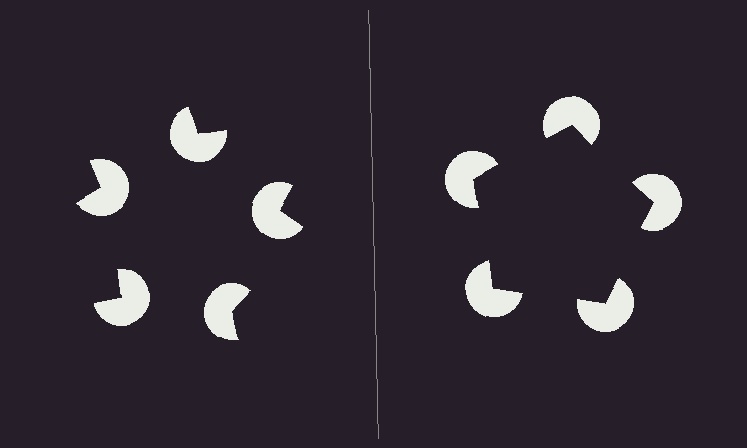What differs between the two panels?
The pac-man discs are positioned identically on both sides; only the wedge orientations differ. On the right they align to a pentagon; on the left they are misaligned.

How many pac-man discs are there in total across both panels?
10 — 5 on each side.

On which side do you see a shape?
An illusory pentagon appears on the right side. On the left side the wedge cuts are rotated, so no coherent shape forms.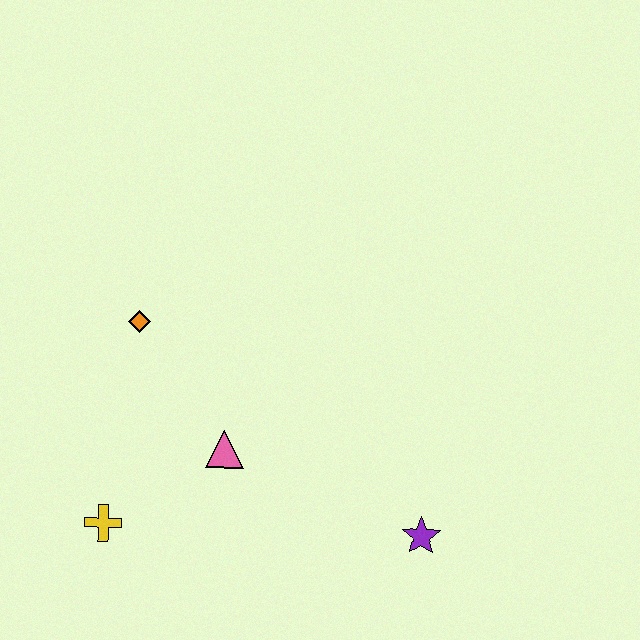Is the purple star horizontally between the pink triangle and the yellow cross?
No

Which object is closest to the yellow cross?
The pink triangle is closest to the yellow cross.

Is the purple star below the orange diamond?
Yes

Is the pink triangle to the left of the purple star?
Yes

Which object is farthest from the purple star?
The orange diamond is farthest from the purple star.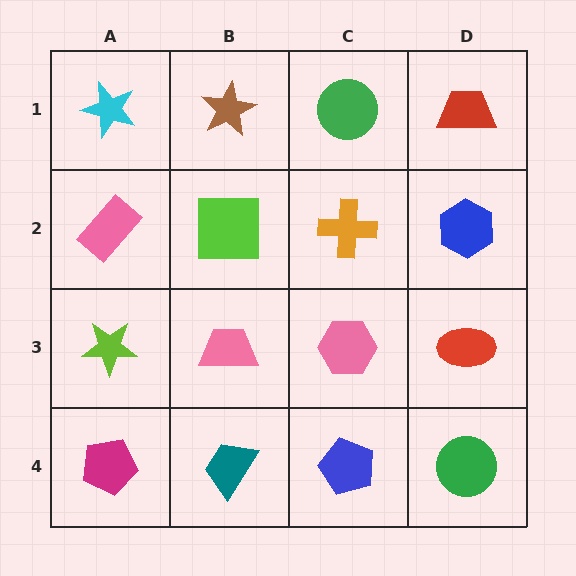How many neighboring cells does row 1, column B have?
3.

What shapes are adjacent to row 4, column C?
A pink hexagon (row 3, column C), a teal trapezoid (row 4, column B), a green circle (row 4, column D).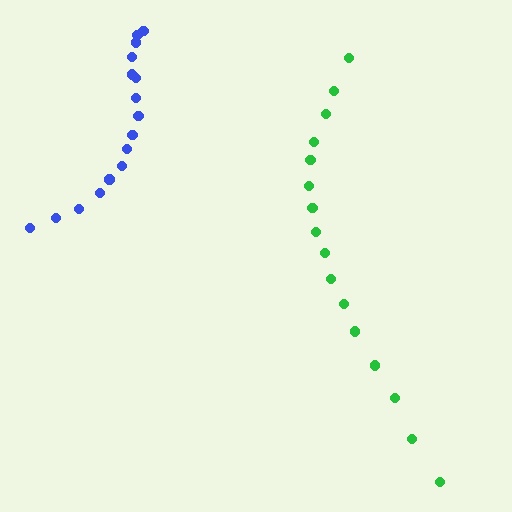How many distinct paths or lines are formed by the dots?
There are 2 distinct paths.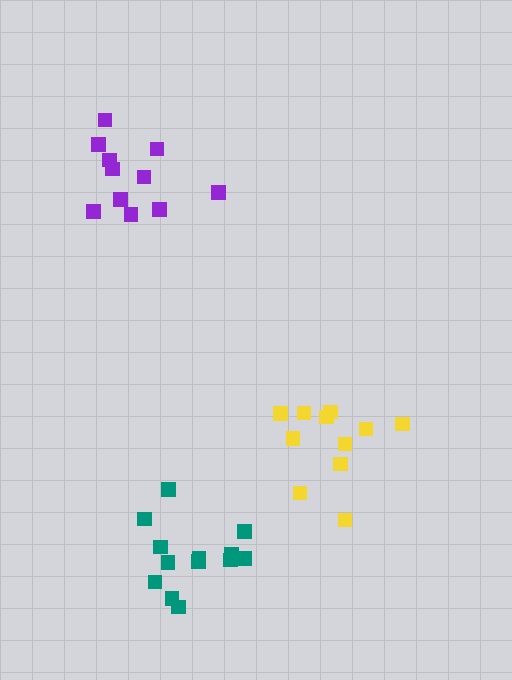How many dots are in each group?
Group 1: 11 dots, Group 2: 11 dots, Group 3: 13 dots (35 total).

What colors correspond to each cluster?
The clusters are colored: purple, yellow, teal.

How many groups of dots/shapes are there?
There are 3 groups.